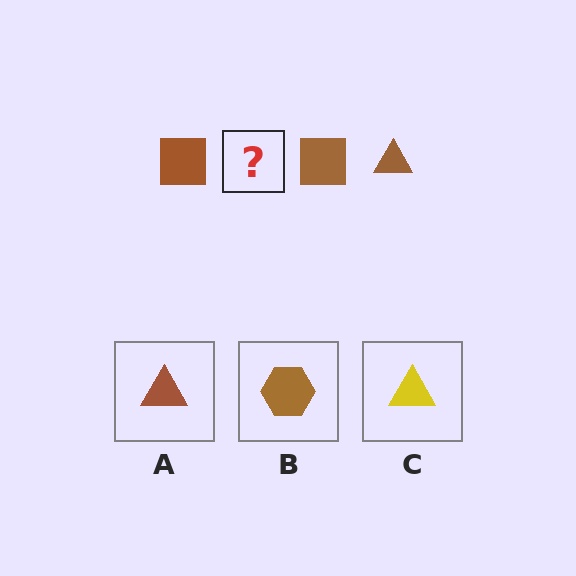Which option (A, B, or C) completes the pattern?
A.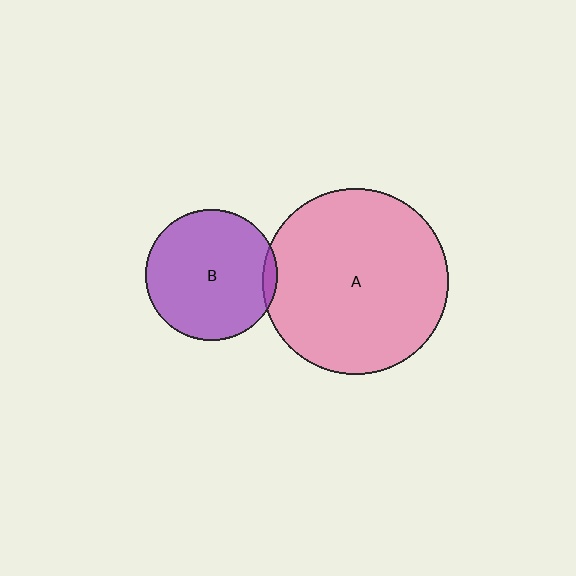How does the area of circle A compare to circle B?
Approximately 2.0 times.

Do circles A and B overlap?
Yes.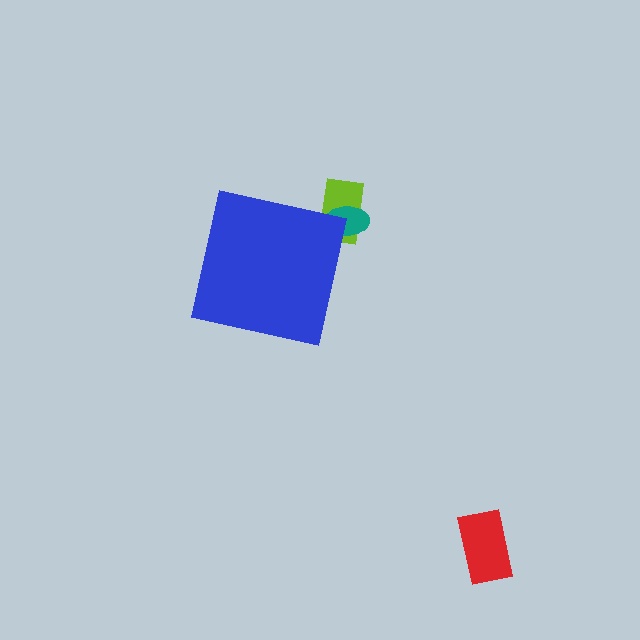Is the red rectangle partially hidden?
No, the red rectangle is fully visible.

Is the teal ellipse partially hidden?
Yes, the teal ellipse is partially hidden behind the blue square.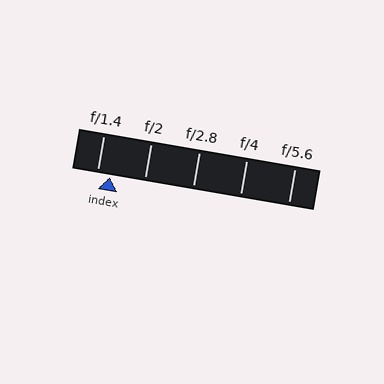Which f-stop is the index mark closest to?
The index mark is closest to f/1.4.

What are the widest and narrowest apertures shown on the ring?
The widest aperture shown is f/1.4 and the narrowest is f/5.6.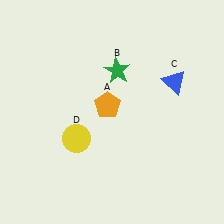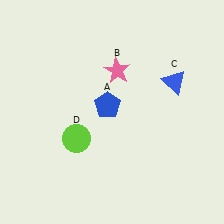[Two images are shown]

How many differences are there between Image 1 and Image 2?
There are 3 differences between the two images.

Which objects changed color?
A changed from orange to blue. B changed from green to pink. D changed from yellow to lime.